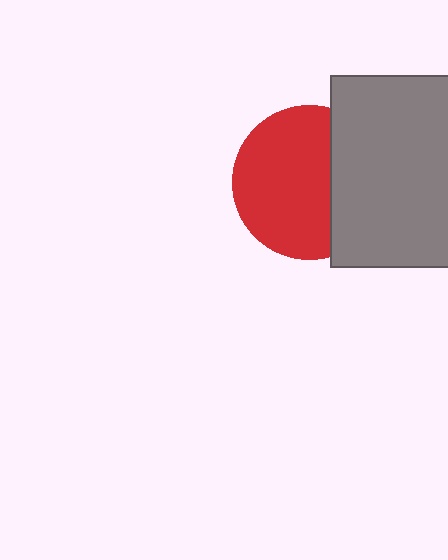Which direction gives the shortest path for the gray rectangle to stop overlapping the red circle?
Moving right gives the shortest separation.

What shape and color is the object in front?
The object in front is a gray rectangle.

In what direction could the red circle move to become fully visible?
The red circle could move left. That would shift it out from behind the gray rectangle entirely.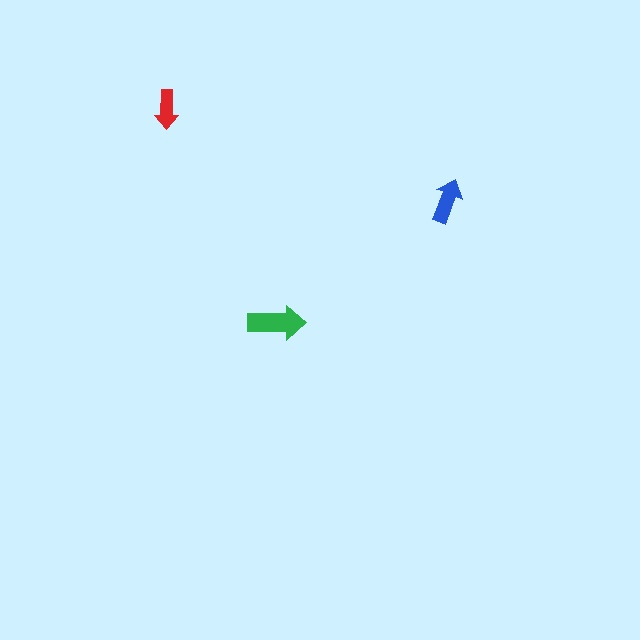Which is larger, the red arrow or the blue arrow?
The blue one.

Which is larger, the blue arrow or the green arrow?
The green one.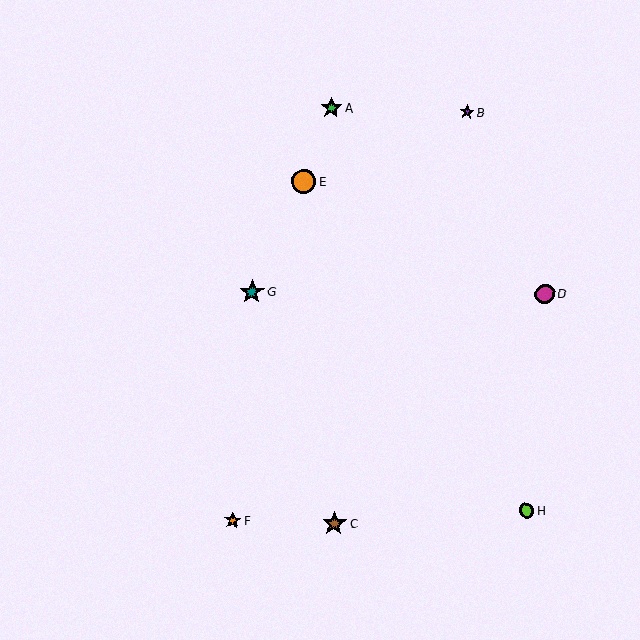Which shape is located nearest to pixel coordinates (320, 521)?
The brown star (labeled C) at (334, 524) is nearest to that location.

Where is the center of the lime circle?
The center of the lime circle is at (526, 511).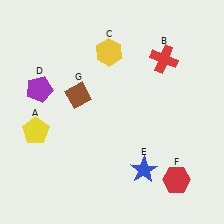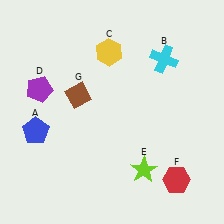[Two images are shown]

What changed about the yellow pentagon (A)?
In Image 1, A is yellow. In Image 2, it changed to blue.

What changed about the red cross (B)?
In Image 1, B is red. In Image 2, it changed to cyan.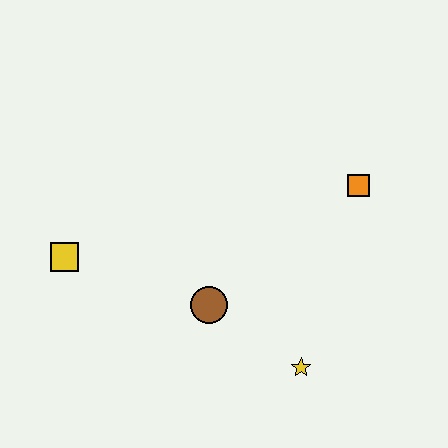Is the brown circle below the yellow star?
No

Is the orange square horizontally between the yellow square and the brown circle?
No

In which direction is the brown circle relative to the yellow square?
The brown circle is to the right of the yellow square.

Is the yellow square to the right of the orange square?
No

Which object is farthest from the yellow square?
The orange square is farthest from the yellow square.